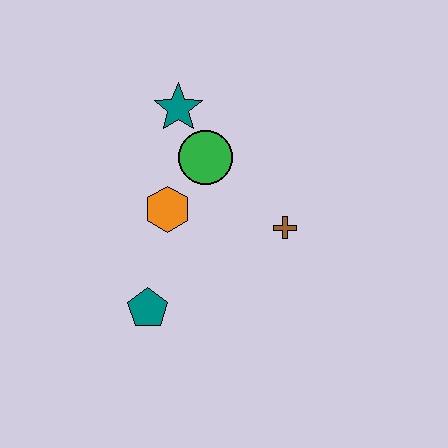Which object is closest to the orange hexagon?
The green circle is closest to the orange hexagon.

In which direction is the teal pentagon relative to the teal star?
The teal pentagon is below the teal star.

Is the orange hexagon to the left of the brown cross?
Yes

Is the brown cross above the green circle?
No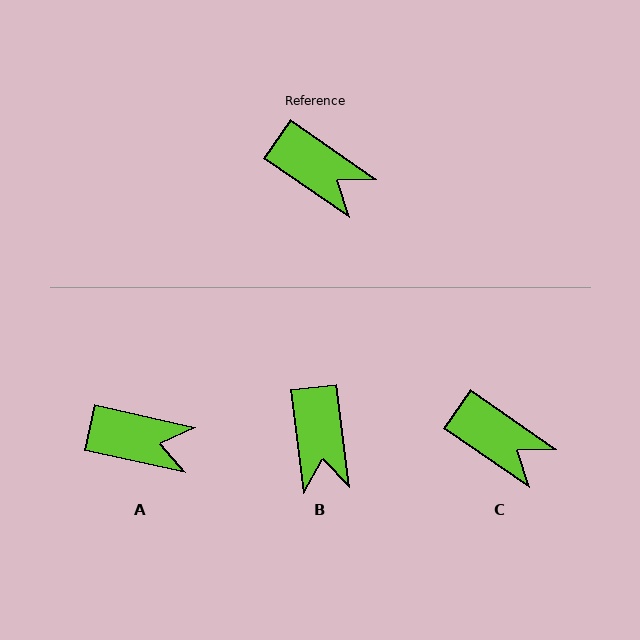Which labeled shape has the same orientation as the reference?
C.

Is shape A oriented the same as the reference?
No, it is off by about 22 degrees.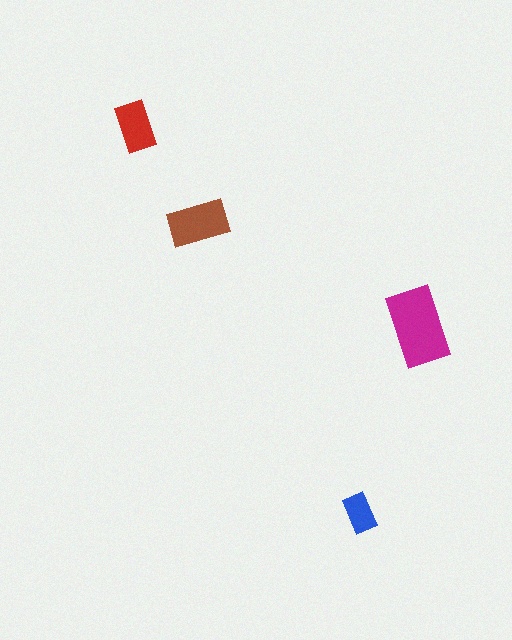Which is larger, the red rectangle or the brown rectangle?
The brown one.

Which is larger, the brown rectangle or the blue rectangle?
The brown one.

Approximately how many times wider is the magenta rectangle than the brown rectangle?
About 1.5 times wider.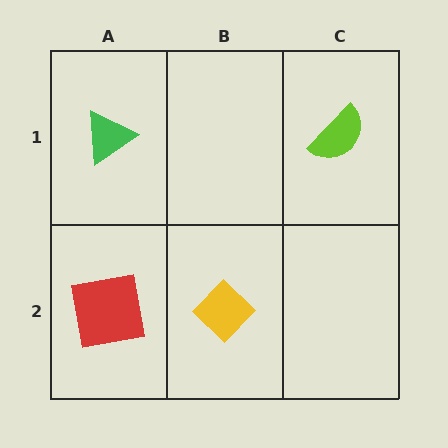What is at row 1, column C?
A lime semicircle.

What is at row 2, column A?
A red square.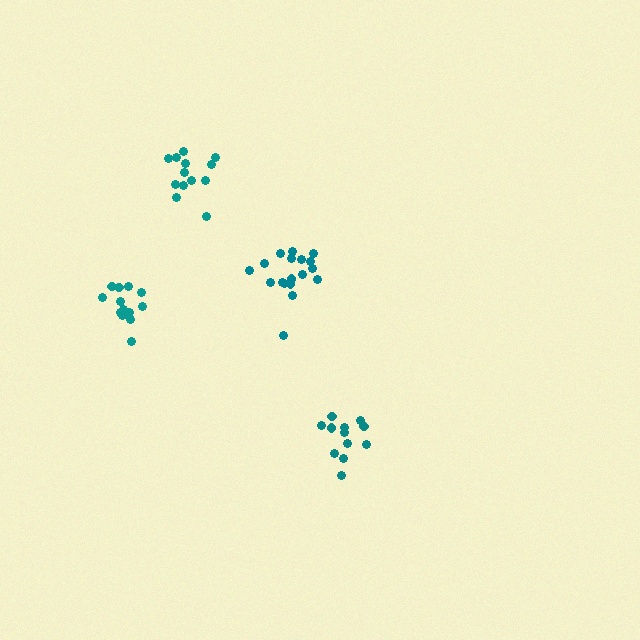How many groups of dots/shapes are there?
There are 4 groups.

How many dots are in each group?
Group 1: 14 dots, Group 2: 12 dots, Group 3: 13 dots, Group 4: 18 dots (57 total).